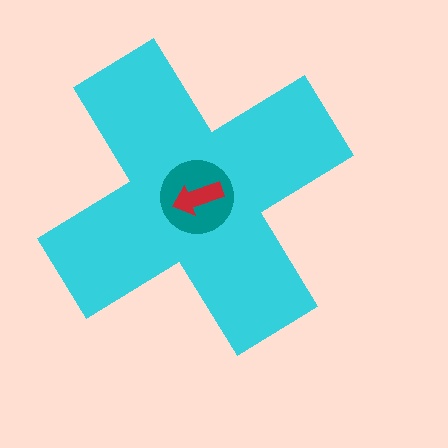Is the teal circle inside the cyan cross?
Yes.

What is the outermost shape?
The cyan cross.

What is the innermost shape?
The red arrow.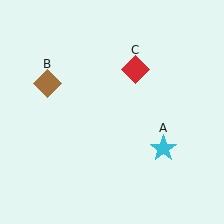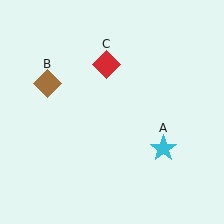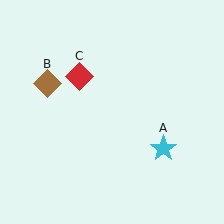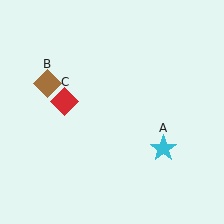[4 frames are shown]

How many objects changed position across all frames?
1 object changed position: red diamond (object C).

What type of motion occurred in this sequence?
The red diamond (object C) rotated counterclockwise around the center of the scene.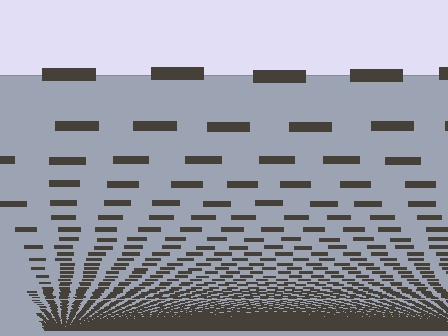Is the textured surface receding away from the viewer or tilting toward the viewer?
The surface appears to tilt toward the viewer. Texture elements get larger and sparser toward the top.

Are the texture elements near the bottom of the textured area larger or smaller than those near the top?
Smaller. The gradient is inverted — elements near the bottom are smaller and denser.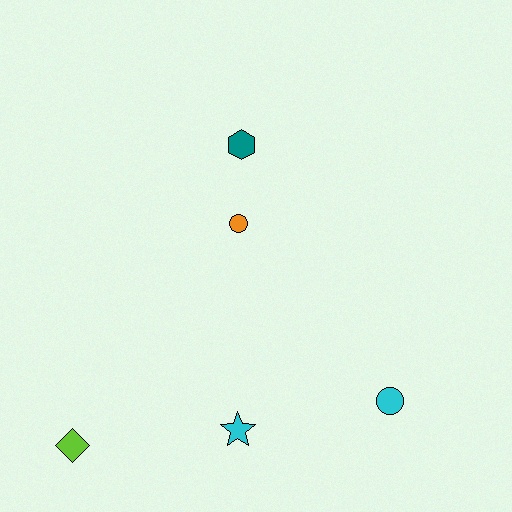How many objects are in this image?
There are 5 objects.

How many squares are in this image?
There are no squares.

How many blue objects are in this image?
There are no blue objects.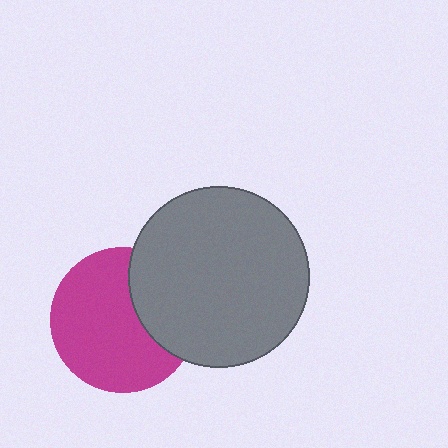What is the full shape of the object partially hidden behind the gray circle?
The partially hidden object is a magenta circle.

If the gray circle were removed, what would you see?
You would see the complete magenta circle.